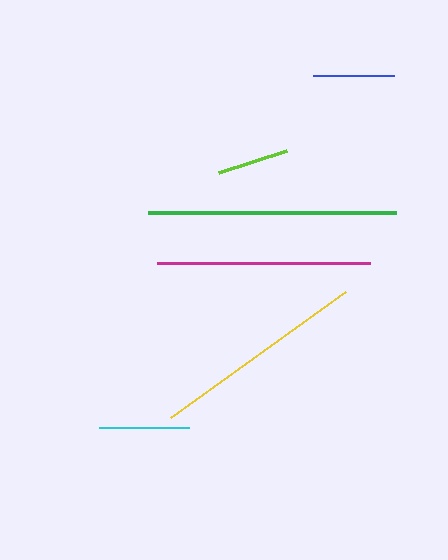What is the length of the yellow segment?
The yellow segment is approximately 215 pixels long.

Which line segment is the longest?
The green line is the longest at approximately 248 pixels.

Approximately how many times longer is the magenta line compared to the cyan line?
The magenta line is approximately 2.4 times the length of the cyan line.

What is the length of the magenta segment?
The magenta segment is approximately 212 pixels long.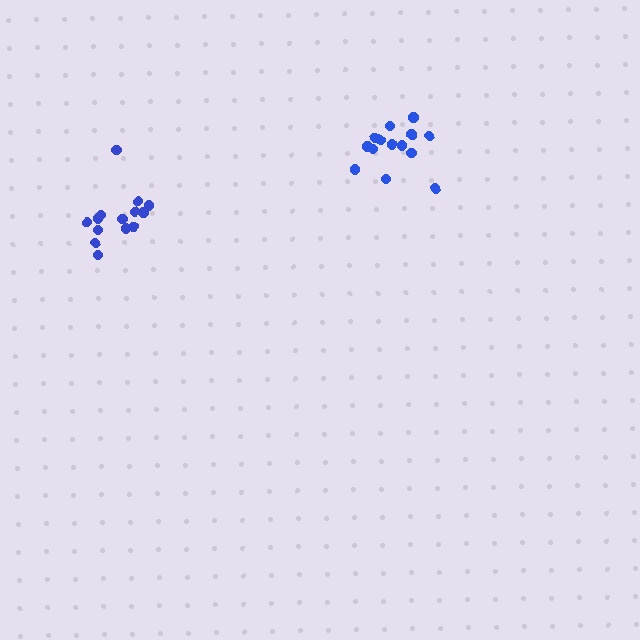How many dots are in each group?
Group 1: 14 dots, Group 2: 15 dots (29 total).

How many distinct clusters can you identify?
There are 2 distinct clusters.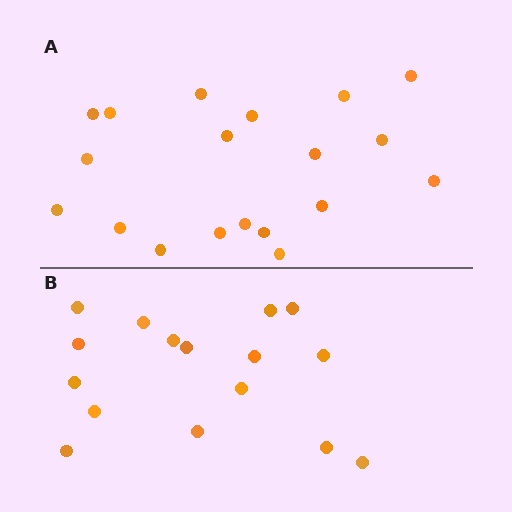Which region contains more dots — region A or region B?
Region A (the top region) has more dots.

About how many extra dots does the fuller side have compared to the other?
Region A has just a few more — roughly 2 or 3 more dots than region B.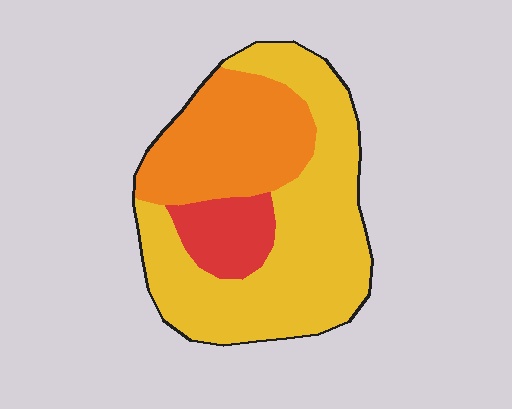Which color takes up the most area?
Yellow, at roughly 55%.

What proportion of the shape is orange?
Orange covers roughly 30% of the shape.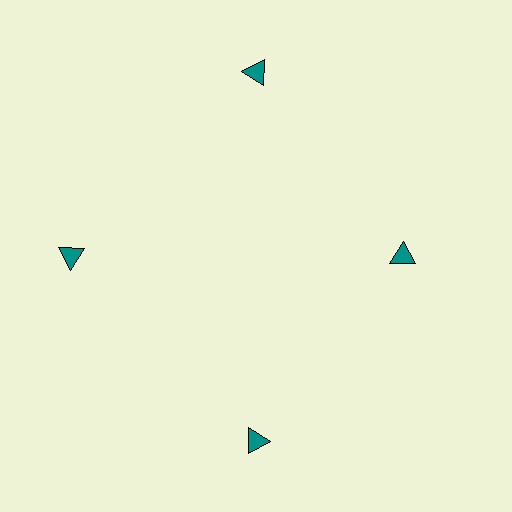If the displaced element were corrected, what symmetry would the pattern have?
It would have 4-fold rotational symmetry — the pattern would map onto itself every 90 degrees.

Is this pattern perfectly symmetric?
No. The 4 teal triangles are arranged in a ring, but one element near the 3 o'clock position is pulled inward toward the center, breaking the 4-fold rotational symmetry.